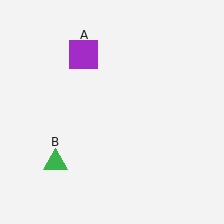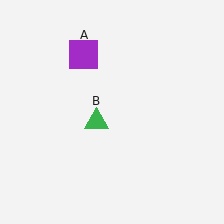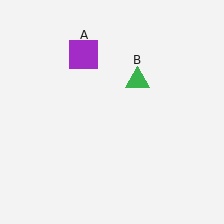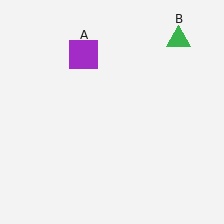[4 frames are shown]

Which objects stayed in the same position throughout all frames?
Purple square (object A) remained stationary.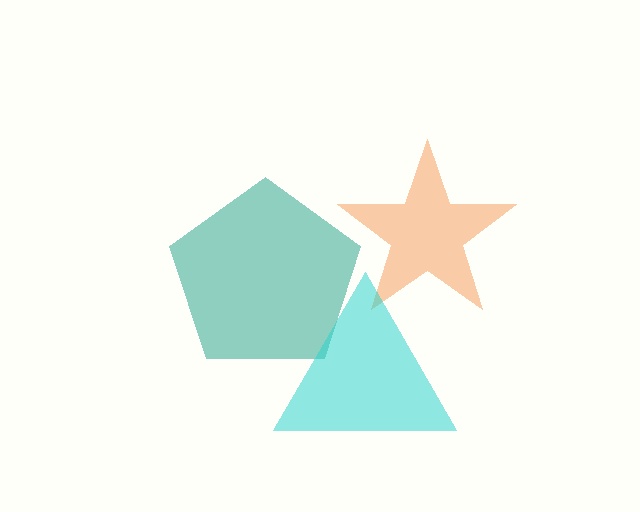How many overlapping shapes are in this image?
There are 3 overlapping shapes in the image.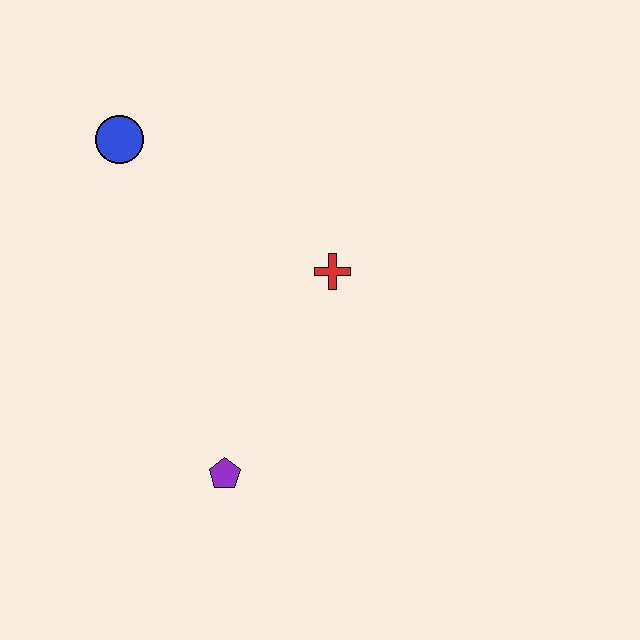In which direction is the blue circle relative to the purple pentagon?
The blue circle is above the purple pentagon.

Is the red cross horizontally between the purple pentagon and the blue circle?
No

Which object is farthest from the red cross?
The blue circle is farthest from the red cross.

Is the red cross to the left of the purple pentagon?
No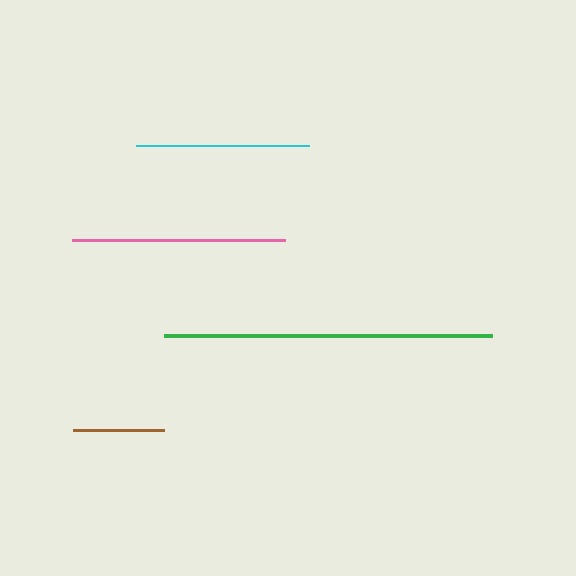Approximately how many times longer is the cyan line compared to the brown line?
The cyan line is approximately 1.9 times the length of the brown line.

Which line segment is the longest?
The green line is the longest at approximately 328 pixels.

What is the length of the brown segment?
The brown segment is approximately 91 pixels long.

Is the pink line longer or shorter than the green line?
The green line is longer than the pink line.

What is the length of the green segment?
The green segment is approximately 328 pixels long.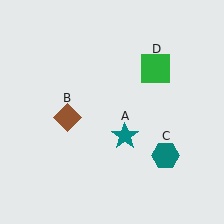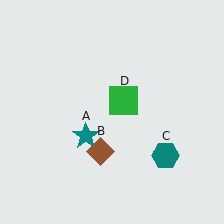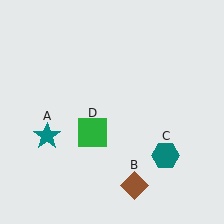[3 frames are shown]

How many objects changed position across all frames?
3 objects changed position: teal star (object A), brown diamond (object B), green square (object D).